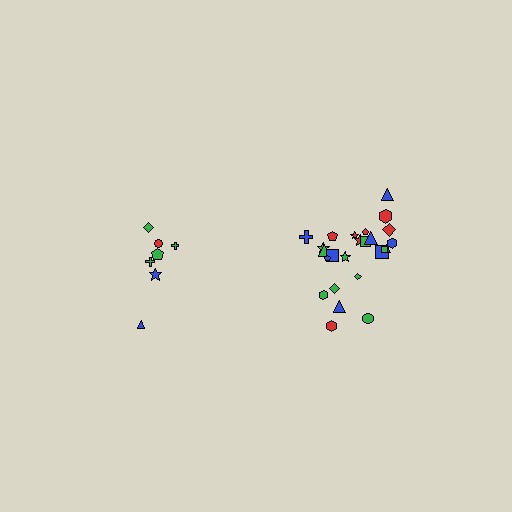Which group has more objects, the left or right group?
The right group.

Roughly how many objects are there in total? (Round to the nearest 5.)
Roughly 30 objects in total.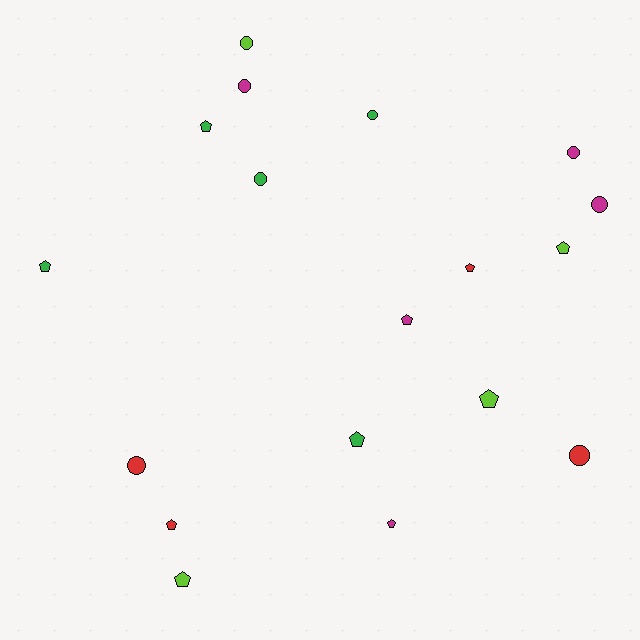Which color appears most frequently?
Magenta, with 5 objects.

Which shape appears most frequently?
Pentagon, with 10 objects.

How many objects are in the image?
There are 18 objects.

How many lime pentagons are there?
There are 3 lime pentagons.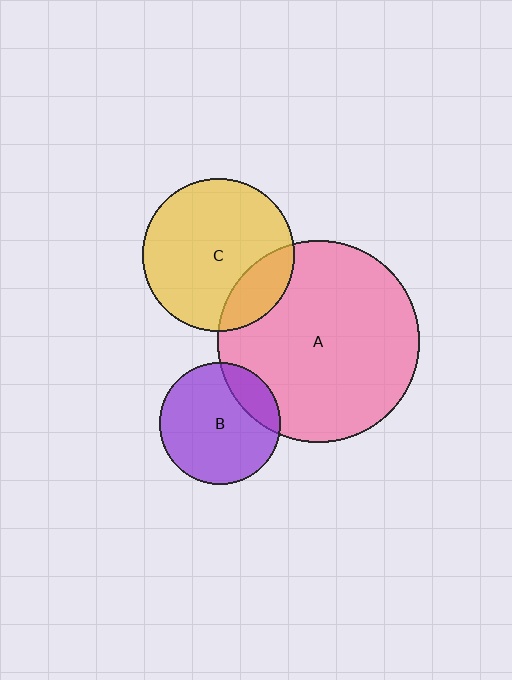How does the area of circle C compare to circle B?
Approximately 1.6 times.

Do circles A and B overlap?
Yes.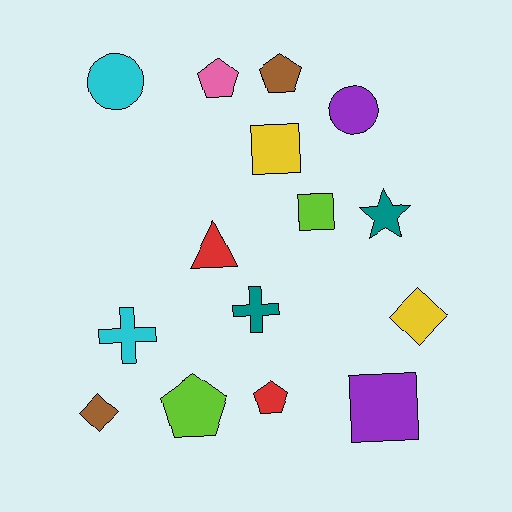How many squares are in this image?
There are 3 squares.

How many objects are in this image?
There are 15 objects.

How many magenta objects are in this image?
There are no magenta objects.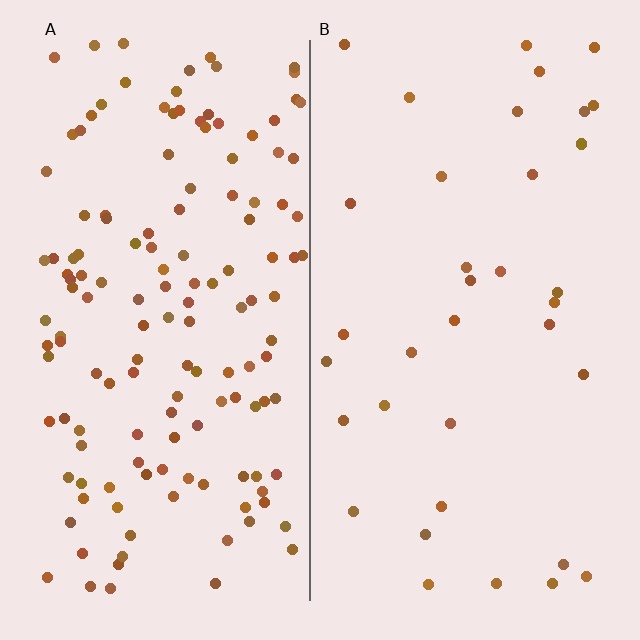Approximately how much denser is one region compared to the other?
Approximately 4.0× — region A over region B.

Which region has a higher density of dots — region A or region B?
A (the left).